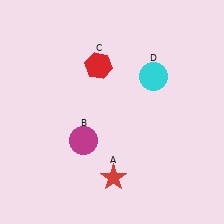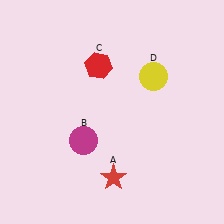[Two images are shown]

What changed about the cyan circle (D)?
In Image 1, D is cyan. In Image 2, it changed to yellow.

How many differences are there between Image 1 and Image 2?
There is 1 difference between the two images.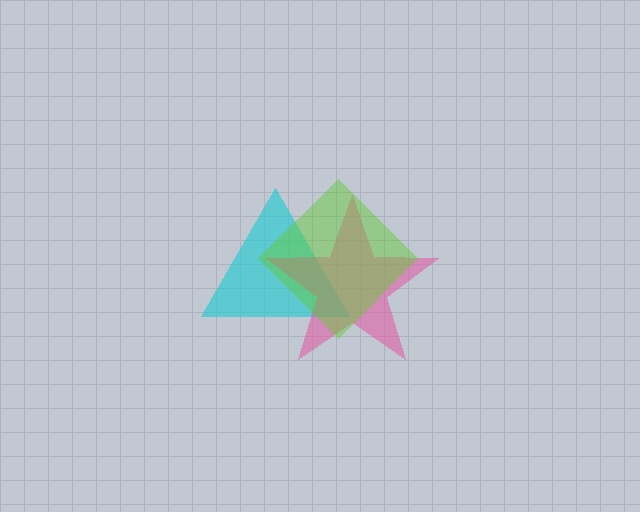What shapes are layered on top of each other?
The layered shapes are: a cyan triangle, a pink star, a lime diamond.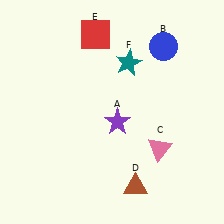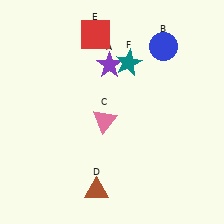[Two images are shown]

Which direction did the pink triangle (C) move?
The pink triangle (C) moved left.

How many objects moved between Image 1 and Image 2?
3 objects moved between the two images.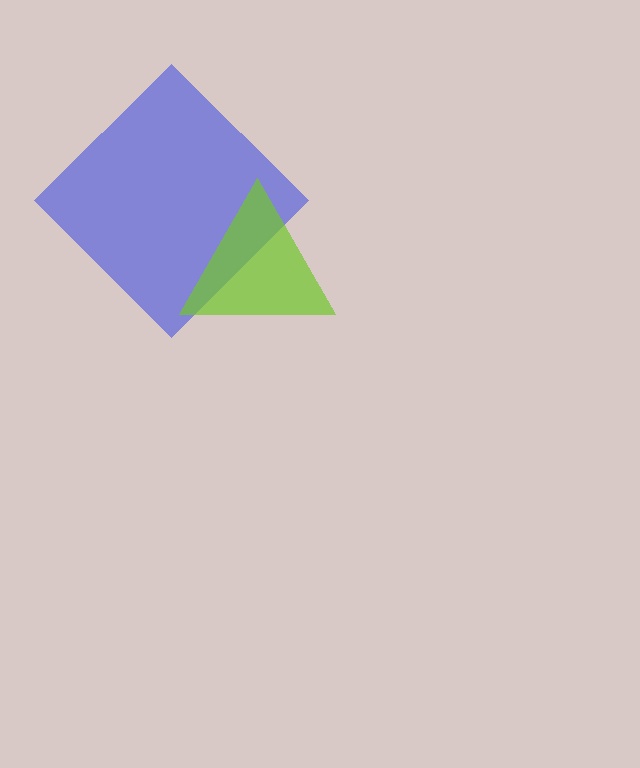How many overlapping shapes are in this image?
There are 2 overlapping shapes in the image.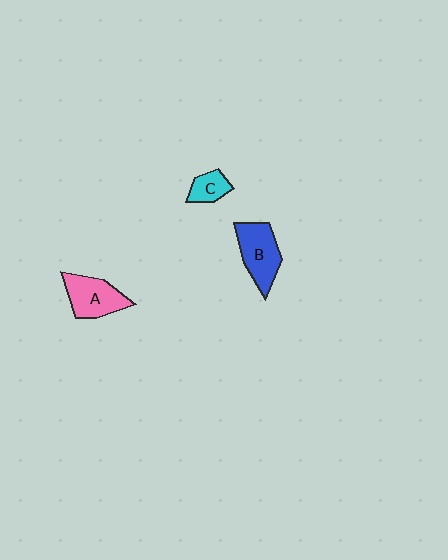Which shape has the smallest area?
Shape C (cyan).